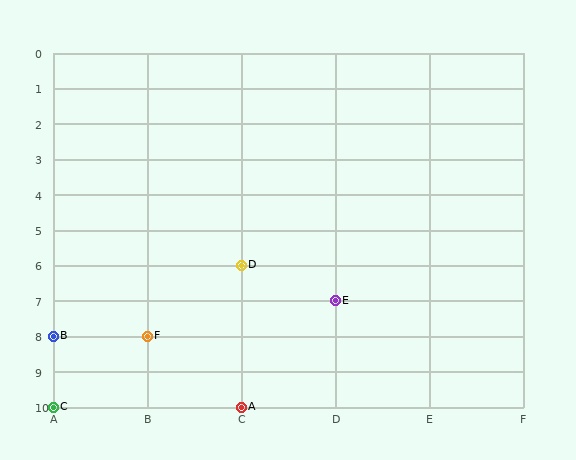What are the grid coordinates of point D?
Point D is at grid coordinates (C, 6).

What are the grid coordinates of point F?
Point F is at grid coordinates (B, 8).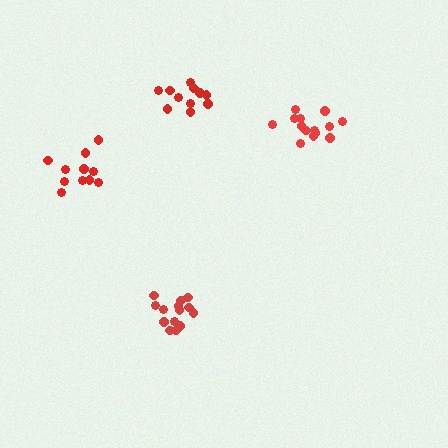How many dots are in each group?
Group 1: 11 dots, Group 2: 14 dots, Group 3: 14 dots, Group 4: 11 dots (50 total).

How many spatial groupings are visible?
There are 4 spatial groupings.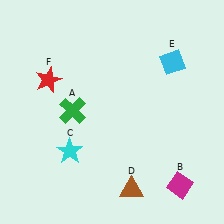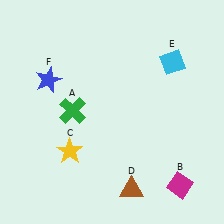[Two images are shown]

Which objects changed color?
C changed from cyan to yellow. F changed from red to blue.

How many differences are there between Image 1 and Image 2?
There are 2 differences between the two images.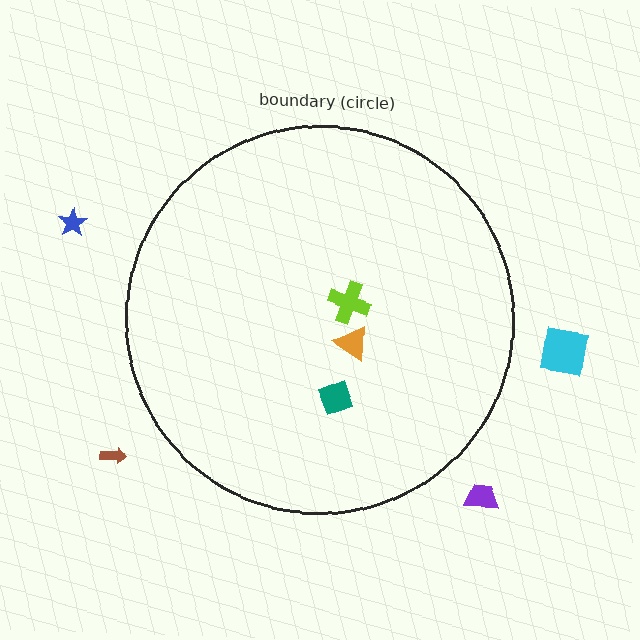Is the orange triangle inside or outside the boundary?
Inside.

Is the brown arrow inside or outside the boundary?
Outside.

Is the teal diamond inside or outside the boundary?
Inside.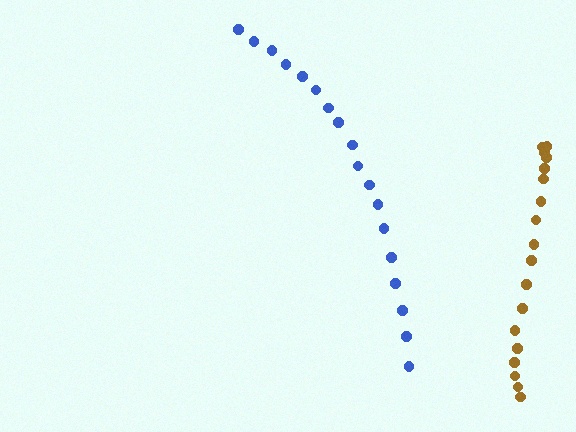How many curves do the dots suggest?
There are 2 distinct paths.